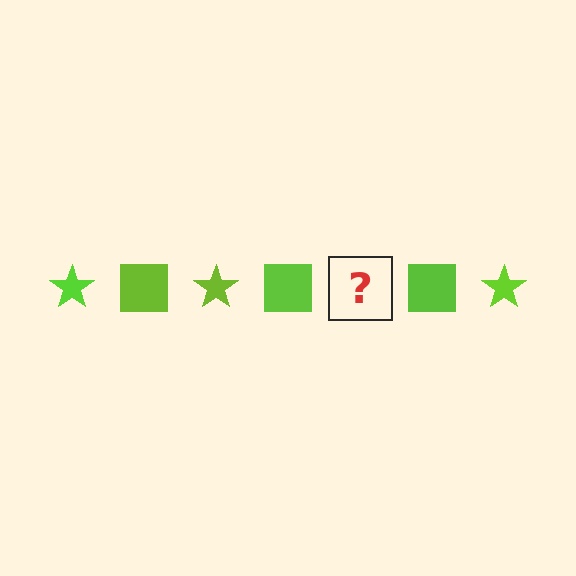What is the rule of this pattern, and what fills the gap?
The rule is that the pattern cycles through star, square shapes in lime. The gap should be filled with a lime star.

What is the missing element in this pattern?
The missing element is a lime star.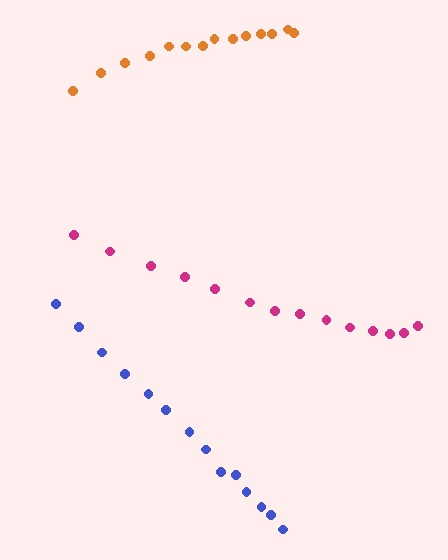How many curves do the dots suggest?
There are 3 distinct paths.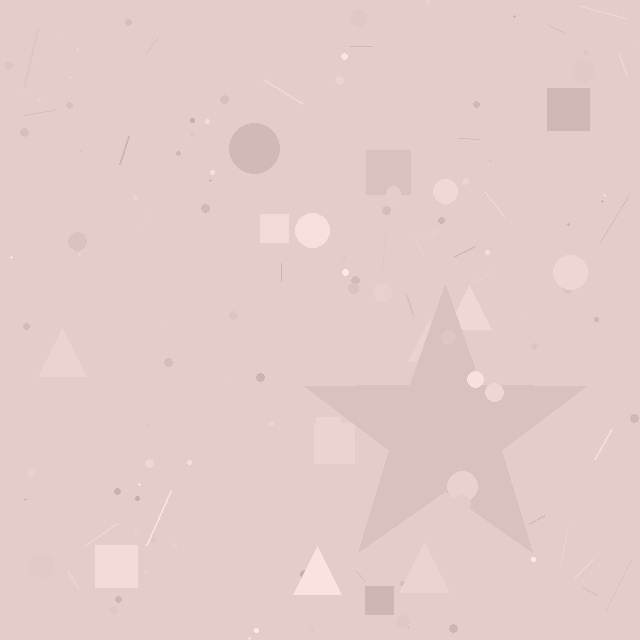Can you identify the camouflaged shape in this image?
The camouflaged shape is a star.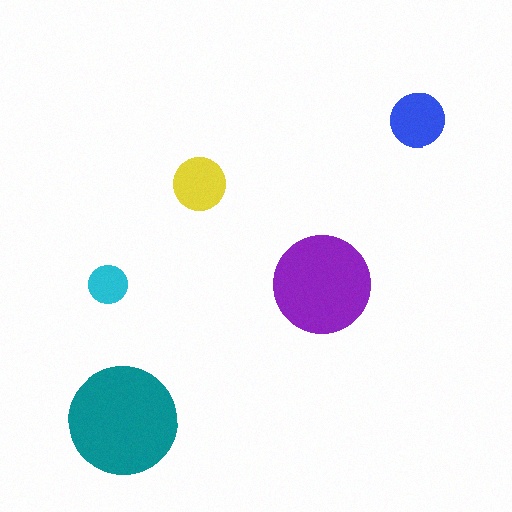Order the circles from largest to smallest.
the teal one, the purple one, the blue one, the yellow one, the cyan one.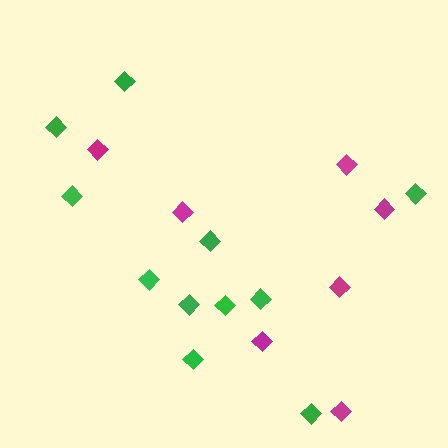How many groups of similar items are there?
There are 2 groups: one group of magenta diamonds (7) and one group of green diamonds (11).